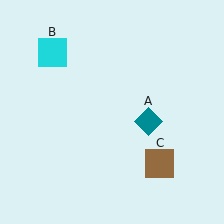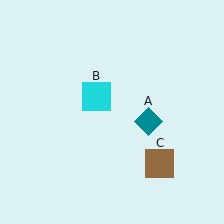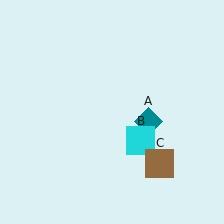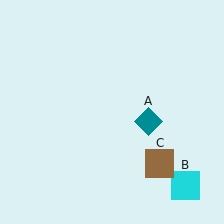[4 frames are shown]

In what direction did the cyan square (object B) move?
The cyan square (object B) moved down and to the right.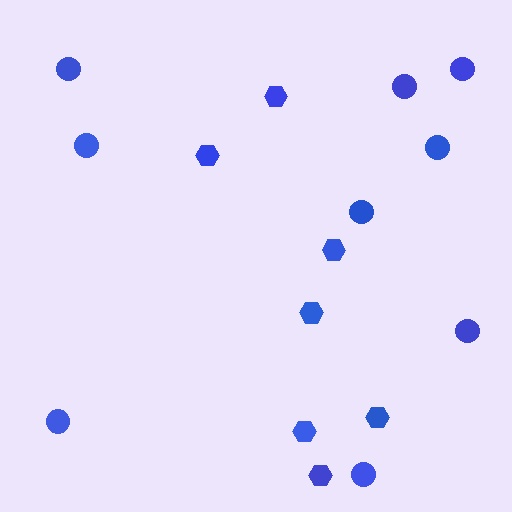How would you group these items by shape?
There are 2 groups: one group of hexagons (7) and one group of circles (9).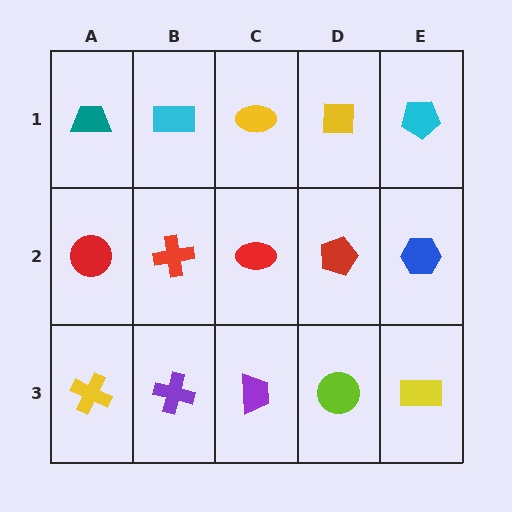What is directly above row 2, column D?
A yellow square.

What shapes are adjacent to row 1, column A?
A red circle (row 2, column A), a cyan rectangle (row 1, column B).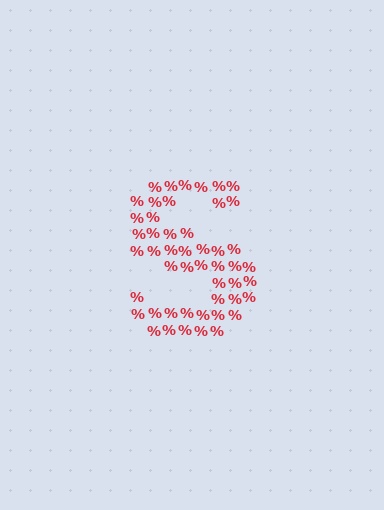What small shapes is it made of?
It is made of small percent signs.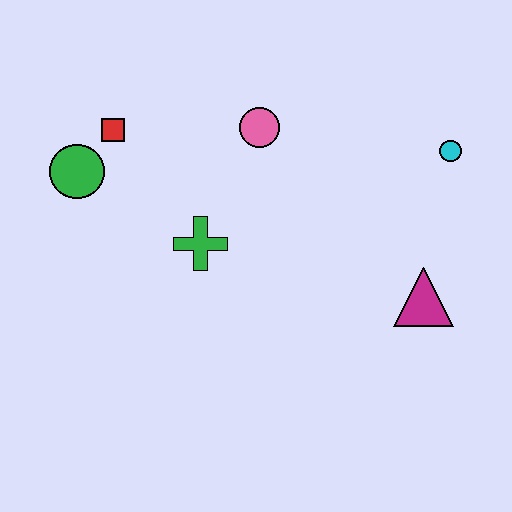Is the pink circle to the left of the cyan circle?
Yes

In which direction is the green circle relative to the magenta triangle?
The green circle is to the left of the magenta triangle.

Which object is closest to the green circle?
The red square is closest to the green circle.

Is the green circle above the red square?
No